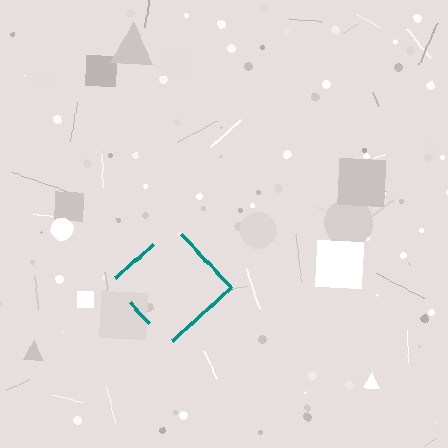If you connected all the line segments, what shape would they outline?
They would outline a diamond.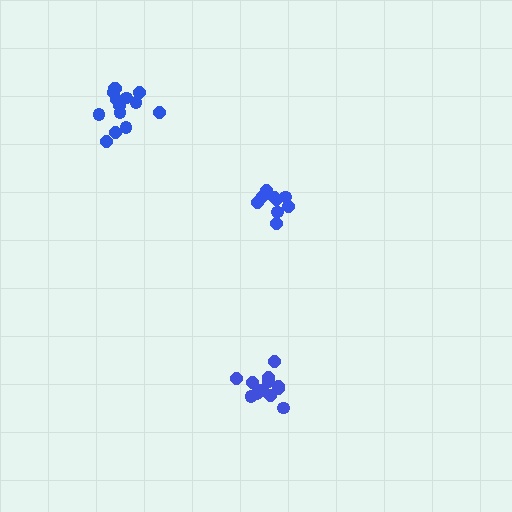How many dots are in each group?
Group 1: 14 dots, Group 2: 14 dots, Group 3: 9 dots (37 total).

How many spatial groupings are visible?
There are 3 spatial groupings.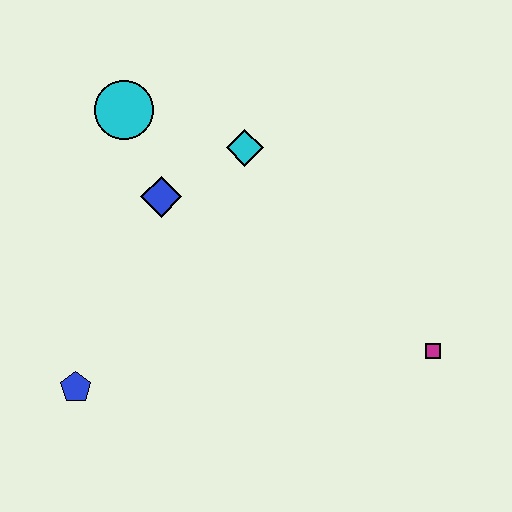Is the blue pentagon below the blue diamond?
Yes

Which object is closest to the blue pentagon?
The blue diamond is closest to the blue pentagon.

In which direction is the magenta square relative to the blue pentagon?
The magenta square is to the right of the blue pentagon.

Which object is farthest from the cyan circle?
The magenta square is farthest from the cyan circle.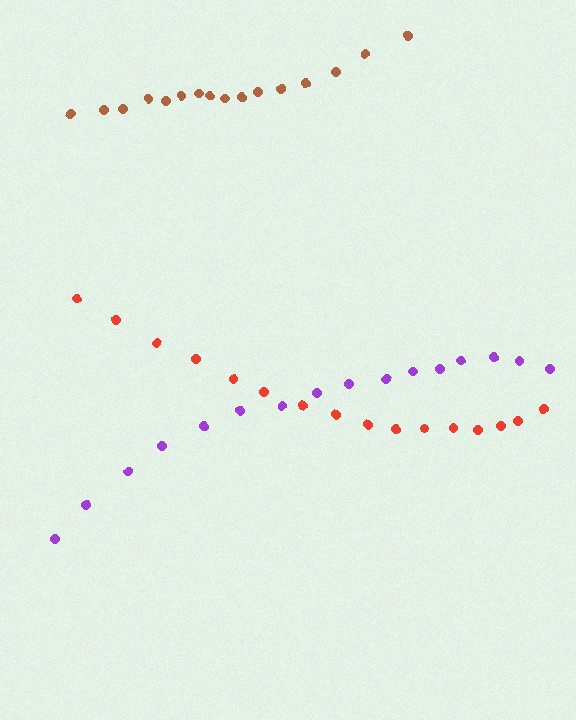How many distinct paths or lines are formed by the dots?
There are 3 distinct paths.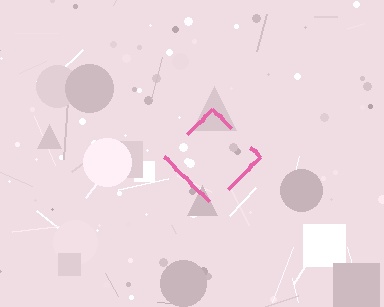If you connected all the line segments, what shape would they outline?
They would outline a diamond.